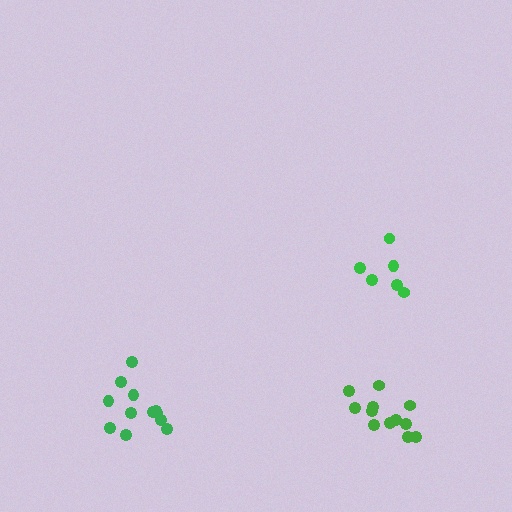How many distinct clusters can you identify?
There are 3 distinct clusters.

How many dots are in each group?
Group 1: 12 dots, Group 2: 6 dots, Group 3: 12 dots (30 total).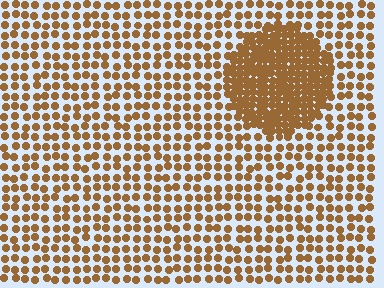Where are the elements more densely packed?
The elements are more densely packed inside the circle boundary.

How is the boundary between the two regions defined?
The boundary is defined by a change in element density (approximately 2.5x ratio). All elements are the same color, size, and shape.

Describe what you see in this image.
The image contains small brown elements arranged at two different densities. A circle-shaped region is visible where the elements are more densely packed than the surrounding area.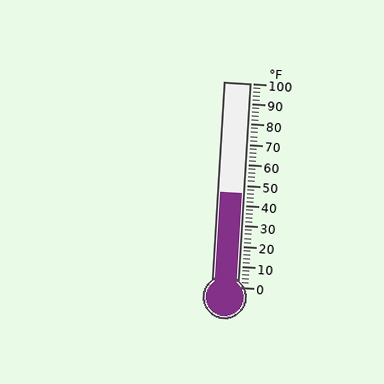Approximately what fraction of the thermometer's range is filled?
The thermometer is filled to approximately 45% of its range.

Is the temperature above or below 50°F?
The temperature is below 50°F.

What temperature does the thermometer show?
The thermometer shows approximately 46°F.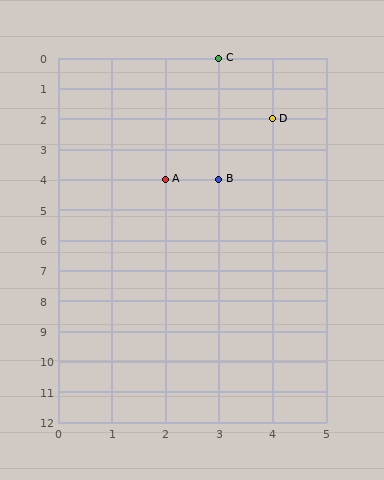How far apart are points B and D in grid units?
Points B and D are 1 column and 2 rows apart (about 2.2 grid units diagonally).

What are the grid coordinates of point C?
Point C is at grid coordinates (3, 0).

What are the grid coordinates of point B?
Point B is at grid coordinates (3, 4).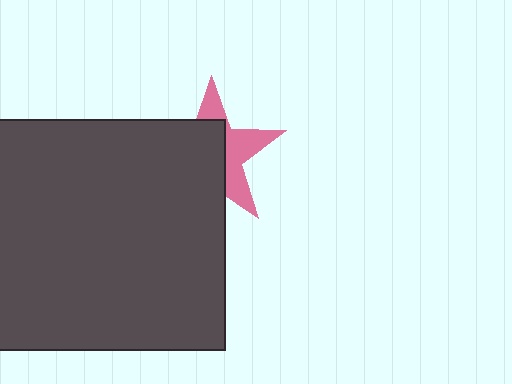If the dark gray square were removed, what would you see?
You would see the complete pink star.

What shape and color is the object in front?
The object in front is a dark gray square.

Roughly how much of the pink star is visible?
A small part of it is visible (roughly 42%).